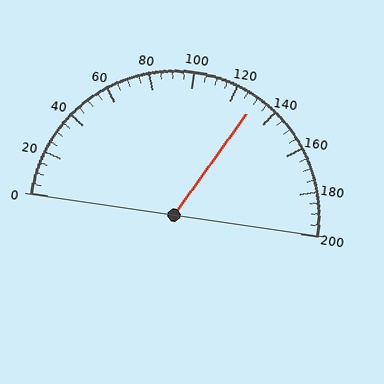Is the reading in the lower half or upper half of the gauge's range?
The reading is in the upper half of the range (0 to 200).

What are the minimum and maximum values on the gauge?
The gauge ranges from 0 to 200.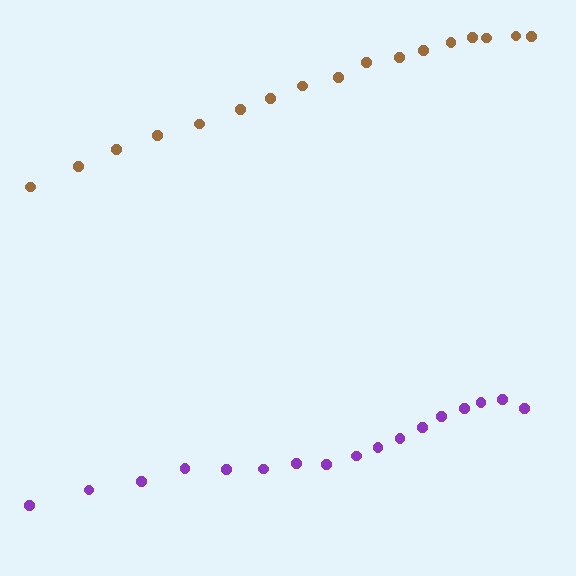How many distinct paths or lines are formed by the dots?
There are 2 distinct paths.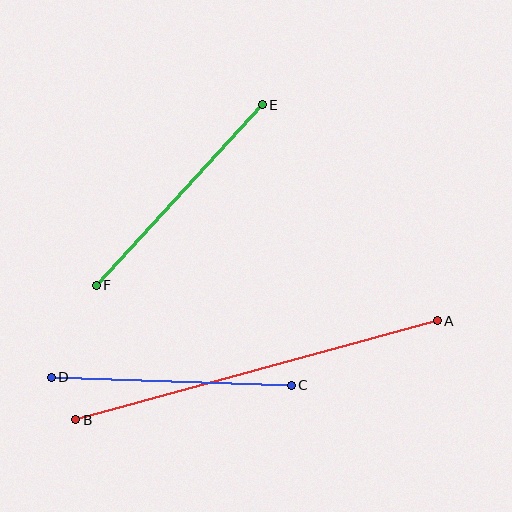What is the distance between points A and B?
The distance is approximately 375 pixels.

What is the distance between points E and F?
The distance is approximately 245 pixels.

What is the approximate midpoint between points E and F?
The midpoint is at approximately (179, 195) pixels.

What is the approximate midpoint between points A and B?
The midpoint is at approximately (256, 370) pixels.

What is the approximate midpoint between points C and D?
The midpoint is at approximately (171, 381) pixels.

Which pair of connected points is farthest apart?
Points A and B are farthest apart.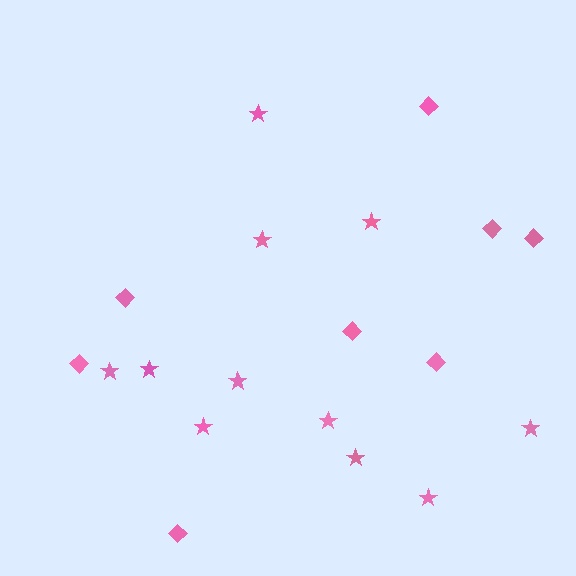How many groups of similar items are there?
There are 2 groups: one group of diamonds (8) and one group of stars (11).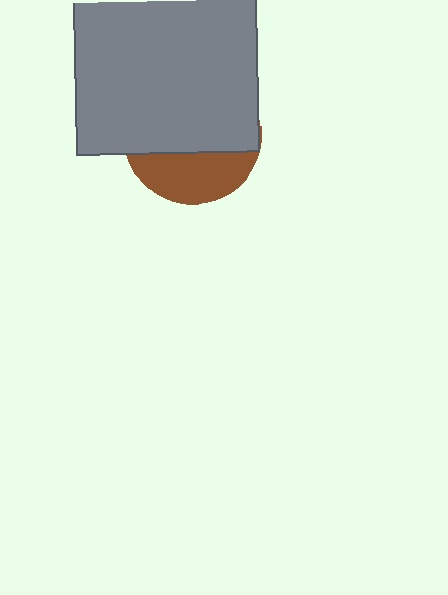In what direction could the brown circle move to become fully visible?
The brown circle could move down. That would shift it out from behind the gray square entirely.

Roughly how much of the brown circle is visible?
A small part of it is visible (roughly 34%).